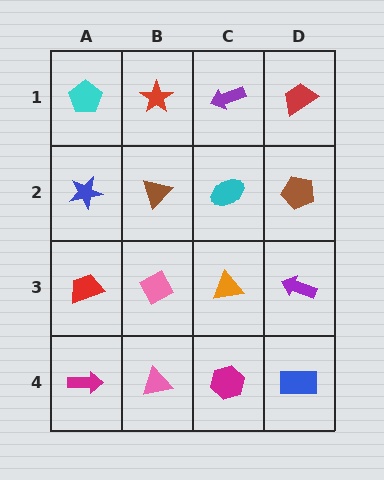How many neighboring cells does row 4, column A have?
2.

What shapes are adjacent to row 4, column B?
A pink diamond (row 3, column B), a magenta arrow (row 4, column A), a magenta hexagon (row 4, column C).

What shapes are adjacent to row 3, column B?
A brown triangle (row 2, column B), a pink triangle (row 4, column B), a red trapezoid (row 3, column A), an orange triangle (row 3, column C).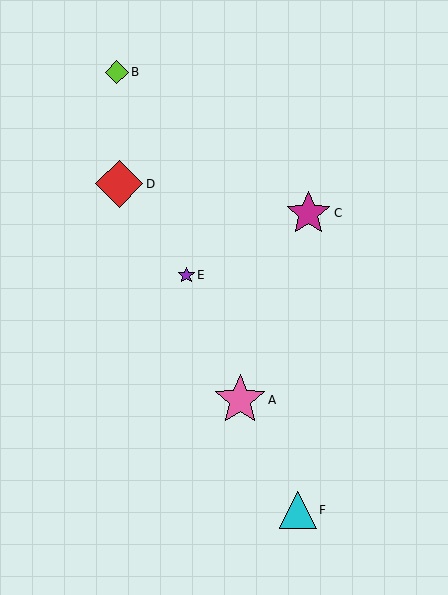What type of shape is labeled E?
Shape E is a purple star.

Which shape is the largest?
The pink star (labeled A) is the largest.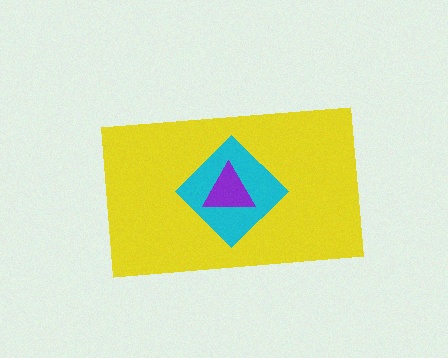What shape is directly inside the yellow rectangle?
The cyan diamond.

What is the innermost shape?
The purple triangle.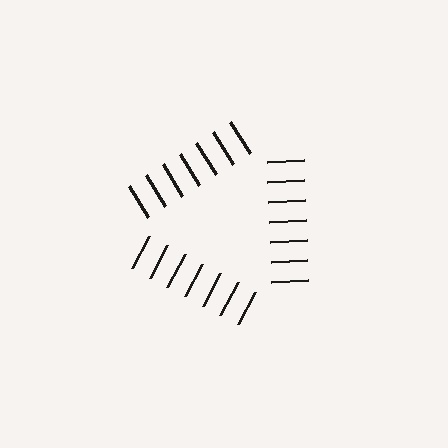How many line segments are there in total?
21 — 7 along each of the 3 edges.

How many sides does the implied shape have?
3 sides — the line-ends trace a triangle.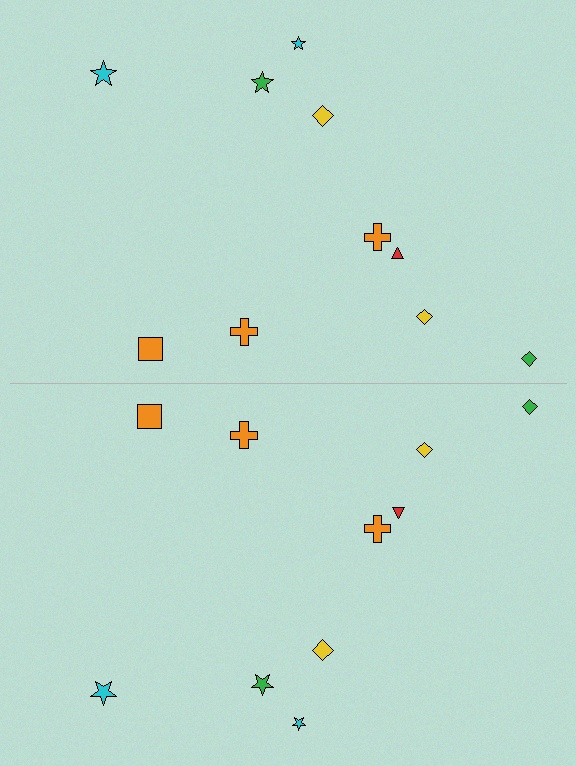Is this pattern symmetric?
Yes, this pattern has bilateral (reflection) symmetry.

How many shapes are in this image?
There are 20 shapes in this image.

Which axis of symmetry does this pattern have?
The pattern has a horizontal axis of symmetry running through the center of the image.